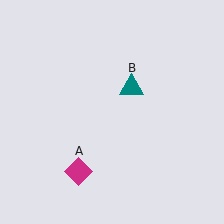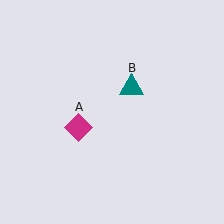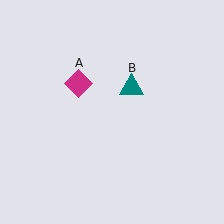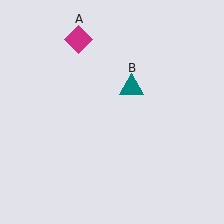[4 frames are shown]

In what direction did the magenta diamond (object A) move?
The magenta diamond (object A) moved up.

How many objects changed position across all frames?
1 object changed position: magenta diamond (object A).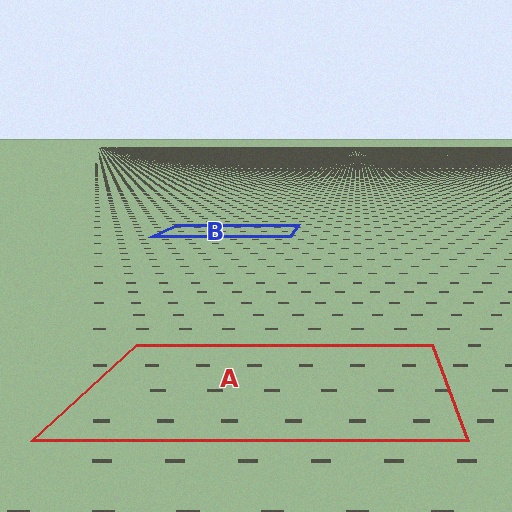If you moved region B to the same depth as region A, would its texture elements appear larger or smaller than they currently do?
They would appear larger. At a closer depth, the same texture elements are projected at a bigger on-screen size.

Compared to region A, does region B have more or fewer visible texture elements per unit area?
Region B has more texture elements per unit area — they are packed more densely because it is farther away.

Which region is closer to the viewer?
Region A is closer. The texture elements there are larger and more spread out.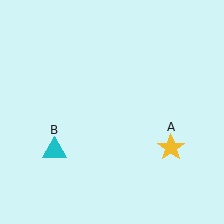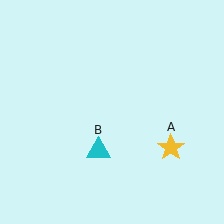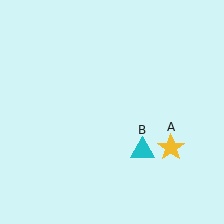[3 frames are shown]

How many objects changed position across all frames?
1 object changed position: cyan triangle (object B).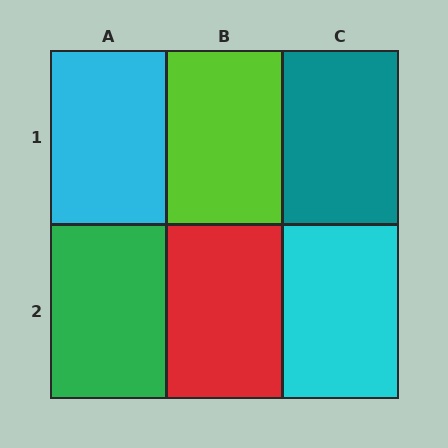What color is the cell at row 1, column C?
Teal.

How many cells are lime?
1 cell is lime.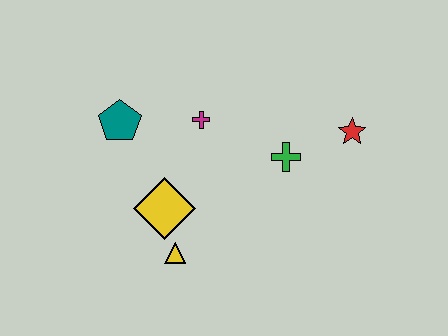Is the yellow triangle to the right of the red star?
No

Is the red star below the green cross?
No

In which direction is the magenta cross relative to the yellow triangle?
The magenta cross is above the yellow triangle.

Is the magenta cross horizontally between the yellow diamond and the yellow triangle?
No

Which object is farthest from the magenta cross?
The red star is farthest from the magenta cross.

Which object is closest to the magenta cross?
The teal pentagon is closest to the magenta cross.